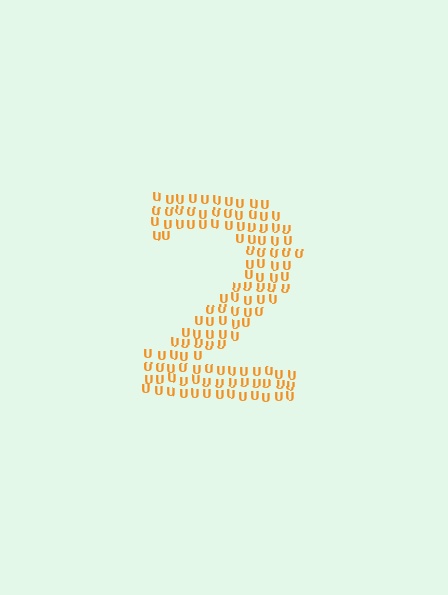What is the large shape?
The large shape is the digit 2.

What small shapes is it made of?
It is made of small letter U's.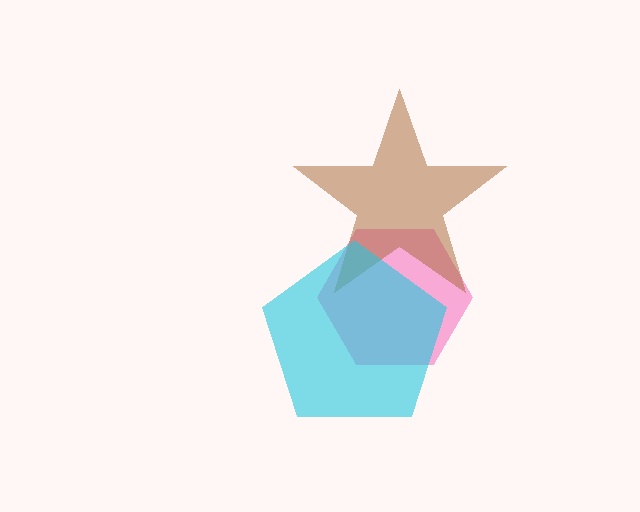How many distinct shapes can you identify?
There are 3 distinct shapes: a pink hexagon, a brown star, a cyan pentagon.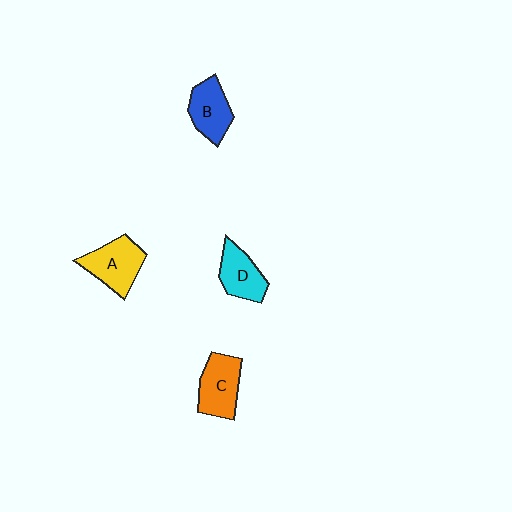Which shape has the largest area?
Shape A (yellow).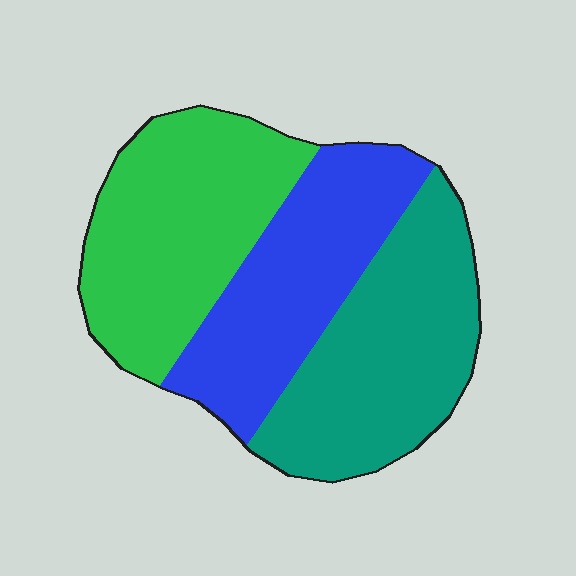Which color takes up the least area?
Blue, at roughly 30%.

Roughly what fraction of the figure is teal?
Teal covers about 35% of the figure.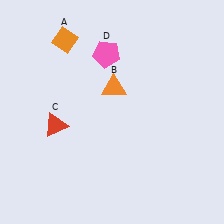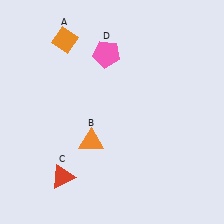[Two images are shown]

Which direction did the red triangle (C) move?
The red triangle (C) moved down.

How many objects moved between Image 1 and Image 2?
2 objects moved between the two images.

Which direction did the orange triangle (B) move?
The orange triangle (B) moved down.